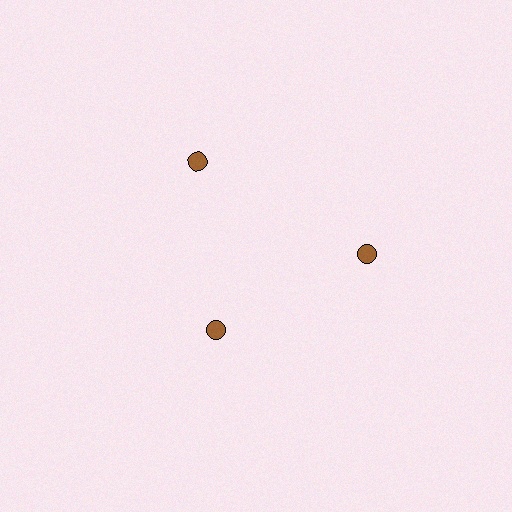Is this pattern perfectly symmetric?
No. The 3 brown circles are arranged in a ring, but one element near the 7 o'clock position is pulled inward toward the center, breaking the 3-fold rotational symmetry.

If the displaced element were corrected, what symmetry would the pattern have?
It would have 3-fold rotational symmetry — the pattern would map onto itself every 120 degrees.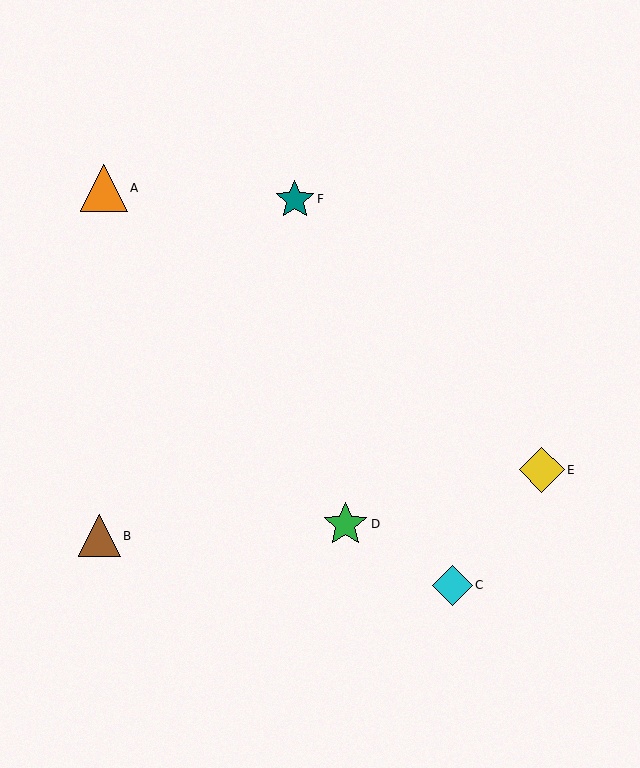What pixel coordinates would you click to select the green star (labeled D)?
Click at (345, 524) to select the green star D.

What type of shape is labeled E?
Shape E is a yellow diamond.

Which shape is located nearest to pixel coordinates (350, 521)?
The green star (labeled D) at (345, 524) is nearest to that location.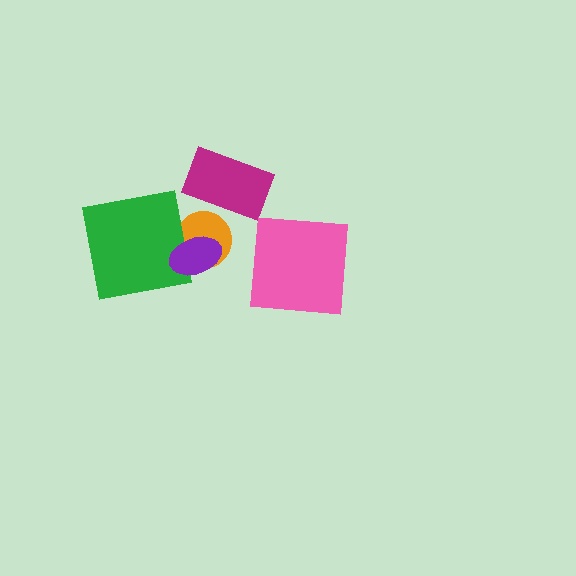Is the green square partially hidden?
Yes, it is partially covered by another shape.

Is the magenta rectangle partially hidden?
Yes, it is partially covered by another shape.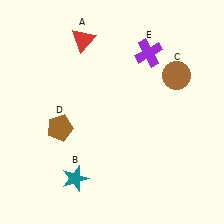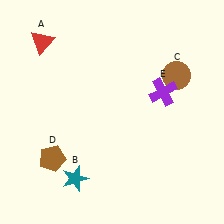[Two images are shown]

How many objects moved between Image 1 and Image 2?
3 objects moved between the two images.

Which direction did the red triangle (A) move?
The red triangle (A) moved left.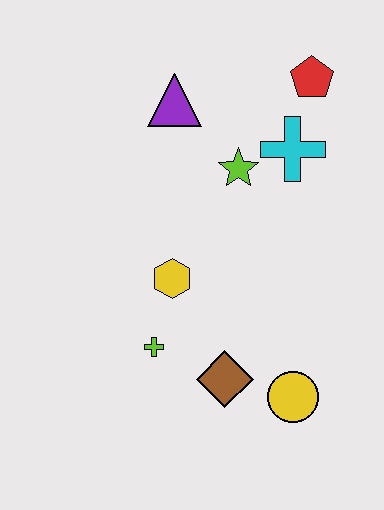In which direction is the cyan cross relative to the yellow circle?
The cyan cross is above the yellow circle.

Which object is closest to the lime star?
The cyan cross is closest to the lime star.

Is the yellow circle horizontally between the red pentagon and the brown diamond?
Yes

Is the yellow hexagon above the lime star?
No